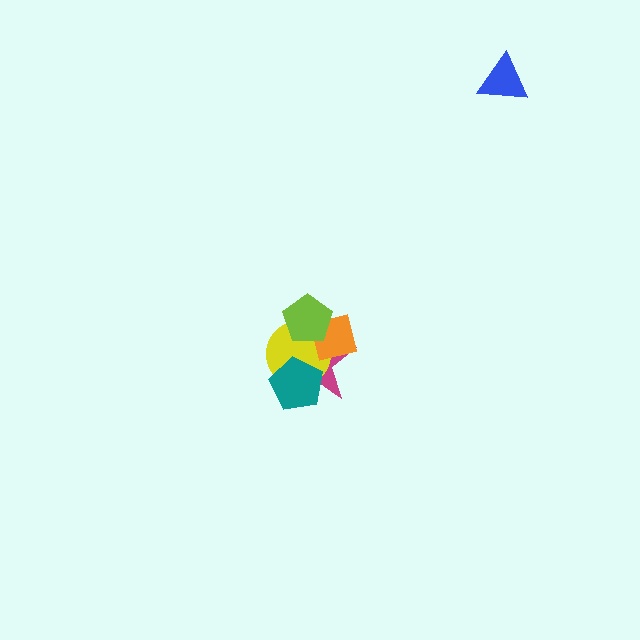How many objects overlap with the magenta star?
4 objects overlap with the magenta star.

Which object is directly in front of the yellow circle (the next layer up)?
The orange square is directly in front of the yellow circle.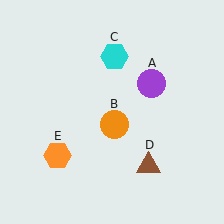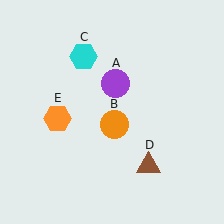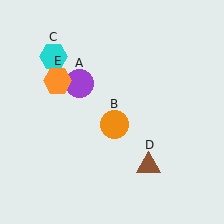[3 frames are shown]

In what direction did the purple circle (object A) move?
The purple circle (object A) moved left.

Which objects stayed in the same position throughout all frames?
Orange circle (object B) and brown triangle (object D) remained stationary.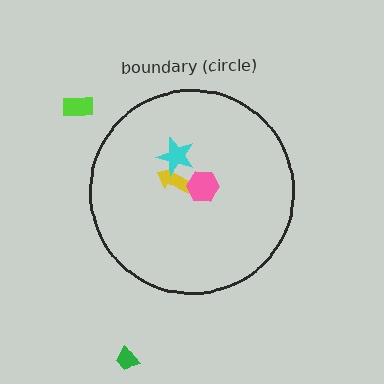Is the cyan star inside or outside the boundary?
Inside.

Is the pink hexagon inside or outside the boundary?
Inside.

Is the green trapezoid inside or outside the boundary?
Outside.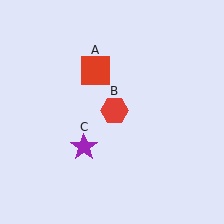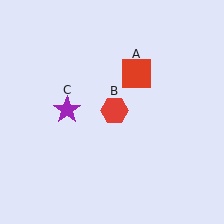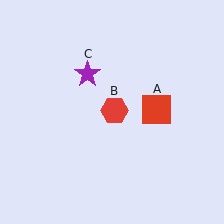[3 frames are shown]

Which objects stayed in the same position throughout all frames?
Red hexagon (object B) remained stationary.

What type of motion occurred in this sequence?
The red square (object A), purple star (object C) rotated clockwise around the center of the scene.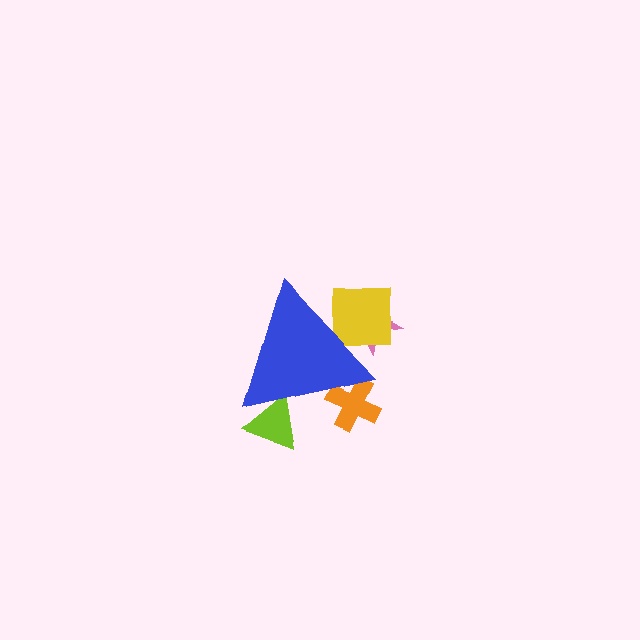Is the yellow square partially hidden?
Yes, the yellow square is partially hidden behind the blue triangle.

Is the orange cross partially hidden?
Yes, the orange cross is partially hidden behind the blue triangle.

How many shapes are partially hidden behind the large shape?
4 shapes are partially hidden.